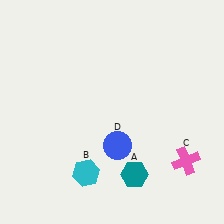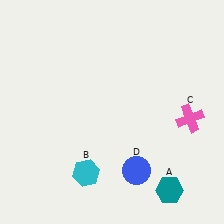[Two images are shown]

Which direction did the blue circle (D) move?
The blue circle (D) moved down.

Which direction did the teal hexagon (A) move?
The teal hexagon (A) moved right.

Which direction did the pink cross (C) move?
The pink cross (C) moved up.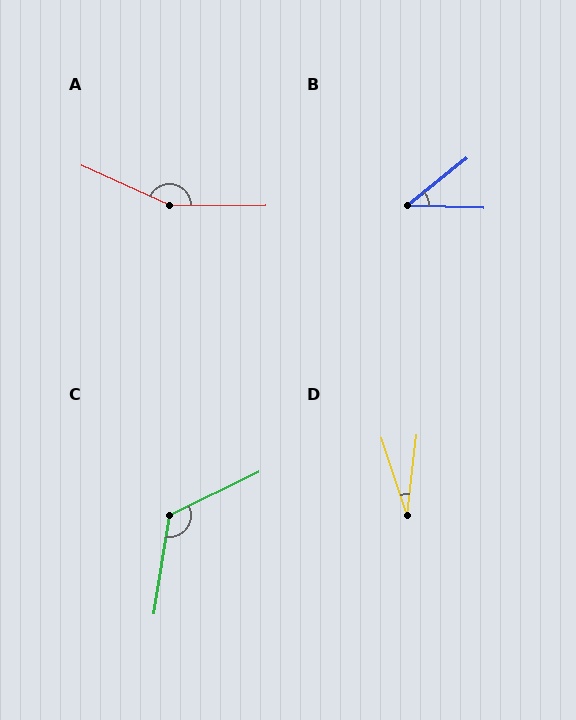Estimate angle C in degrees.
Approximately 125 degrees.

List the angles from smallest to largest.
D (25°), B (41°), C (125°), A (155°).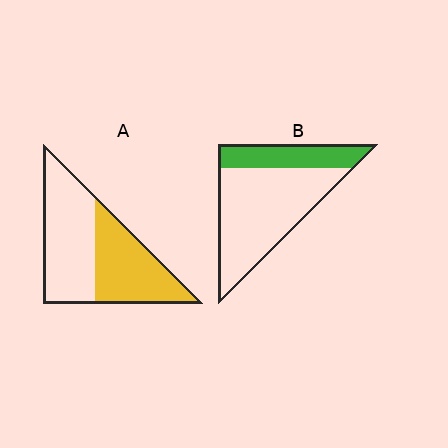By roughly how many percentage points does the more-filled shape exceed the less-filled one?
By roughly 20 percentage points (A over B).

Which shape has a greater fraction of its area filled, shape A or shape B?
Shape A.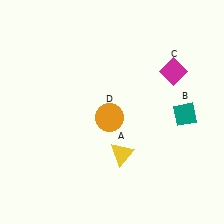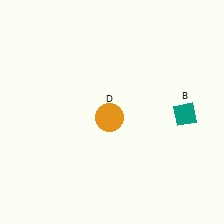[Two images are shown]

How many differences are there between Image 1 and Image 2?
There are 2 differences between the two images.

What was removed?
The magenta diamond (C), the yellow triangle (A) were removed in Image 2.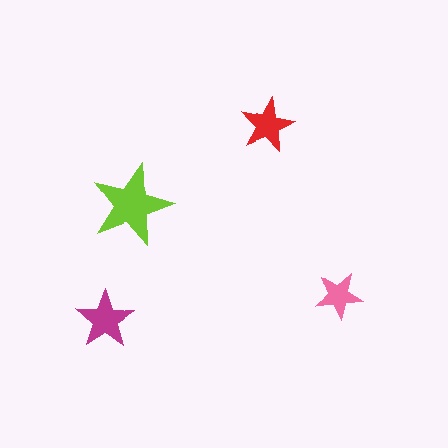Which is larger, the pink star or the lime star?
The lime one.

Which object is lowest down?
The magenta star is bottommost.